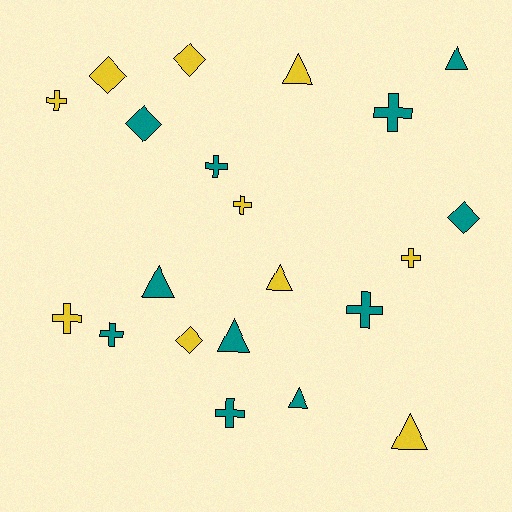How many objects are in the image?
There are 21 objects.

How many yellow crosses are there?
There are 4 yellow crosses.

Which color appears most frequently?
Teal, with 11 objects.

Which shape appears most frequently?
Cross, with 9 objects.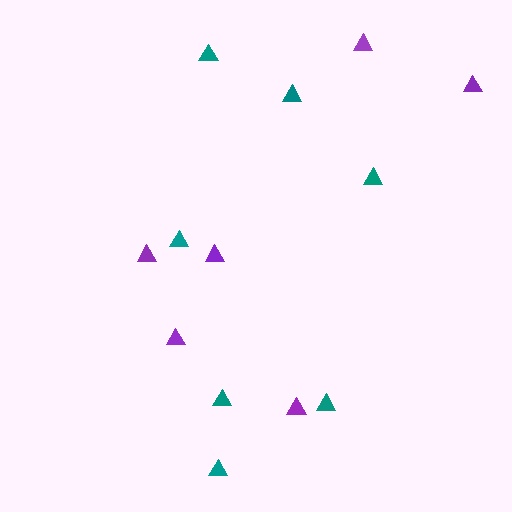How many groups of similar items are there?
There are 2 groups: one group of teal triangles (7) and one group of purple triangles (6).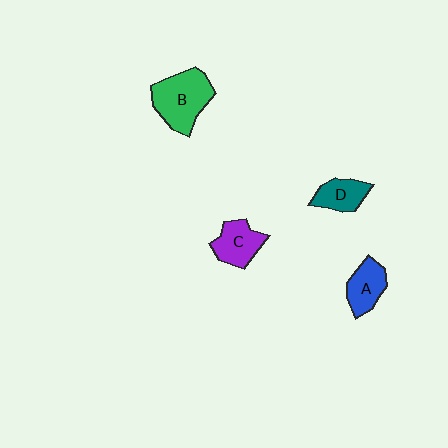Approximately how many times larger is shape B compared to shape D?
Approximately 1.9 times.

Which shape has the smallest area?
Shape D (teal).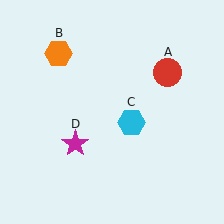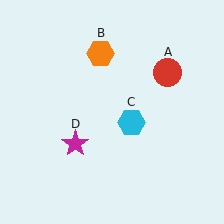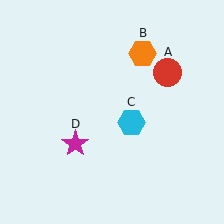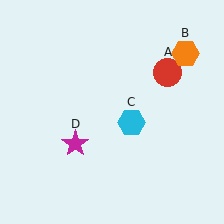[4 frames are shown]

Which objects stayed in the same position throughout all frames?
Red circle (object A) and cyan hexagon (object C) and magenta star (object D) remained stationary.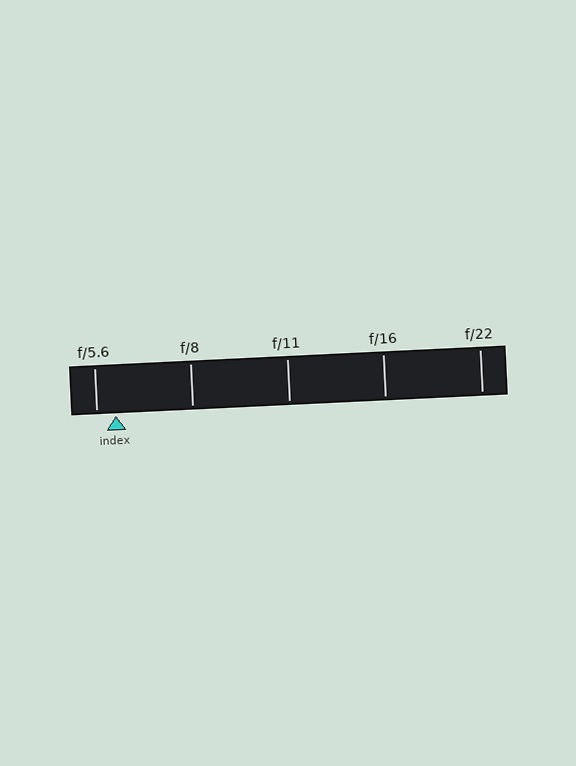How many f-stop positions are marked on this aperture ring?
There are 5 f-stop positions marked.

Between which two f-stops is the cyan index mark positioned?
The index mark is between f/5.6 and f/8.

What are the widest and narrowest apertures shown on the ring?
The widest aperture shown is f/5.6 and the narrowest is f/22.